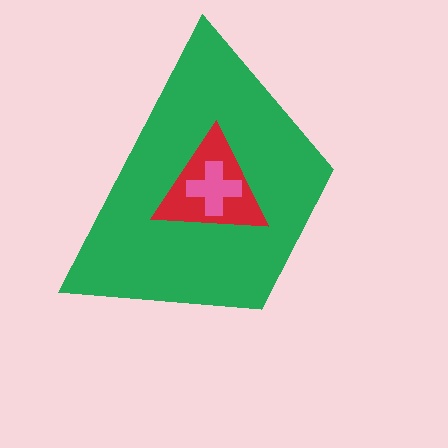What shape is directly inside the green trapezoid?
The red triangle.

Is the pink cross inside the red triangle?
Yes.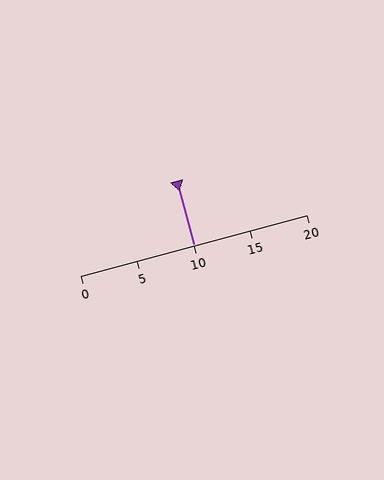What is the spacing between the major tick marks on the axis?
The major ticks are spaced 5 apart.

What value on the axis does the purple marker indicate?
The marker indicates approximately 10.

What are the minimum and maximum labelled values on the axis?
The axis runs from 0 to 20.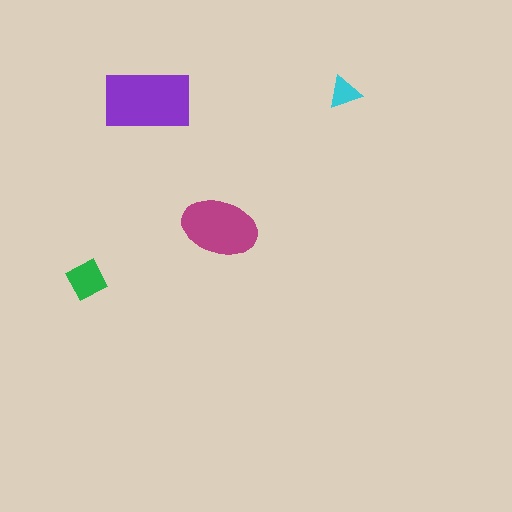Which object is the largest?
The purple rectangle.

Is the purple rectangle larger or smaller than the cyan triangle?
Larger.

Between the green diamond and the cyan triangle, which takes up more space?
The green diamond.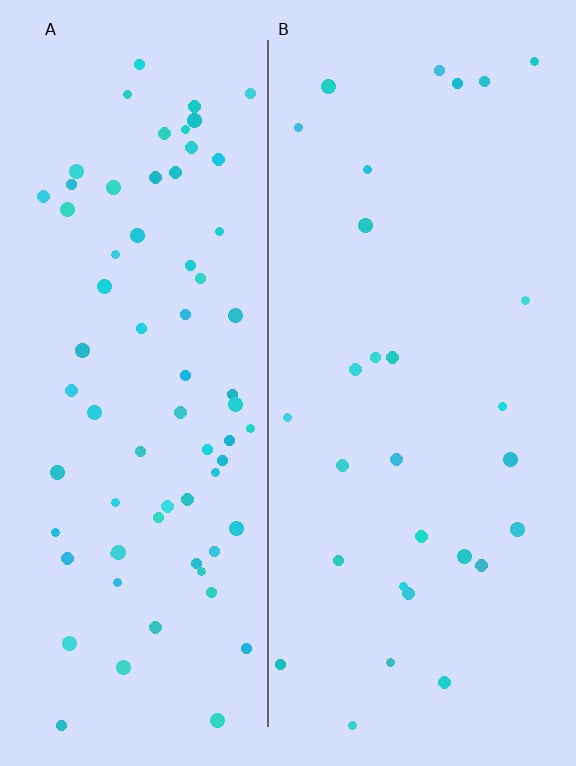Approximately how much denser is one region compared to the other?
Approximately 2.5× — region A over region B.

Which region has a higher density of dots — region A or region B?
A (the left).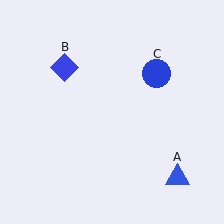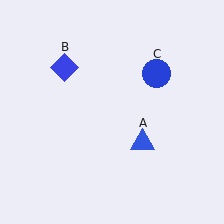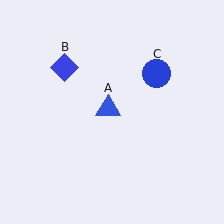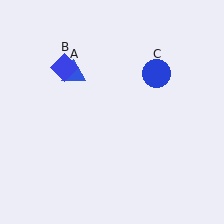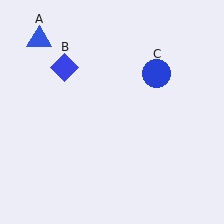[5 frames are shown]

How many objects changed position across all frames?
1 object changed position: blue triangle (object A).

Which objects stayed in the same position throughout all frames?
Blue diamond (object B) and blue circle (object C) remained stationary.